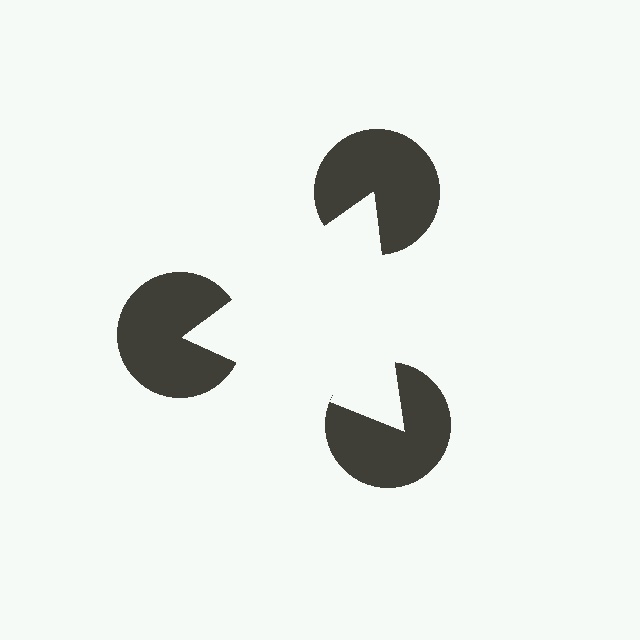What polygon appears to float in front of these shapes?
An illusory triangle — its edges are inferred from the aligned wedge cuts in the pac-man discs, not physically drawn.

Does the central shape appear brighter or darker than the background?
It typically appears slightly brighter than the background, even though no actual brightness change is drawn.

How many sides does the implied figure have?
3 sides.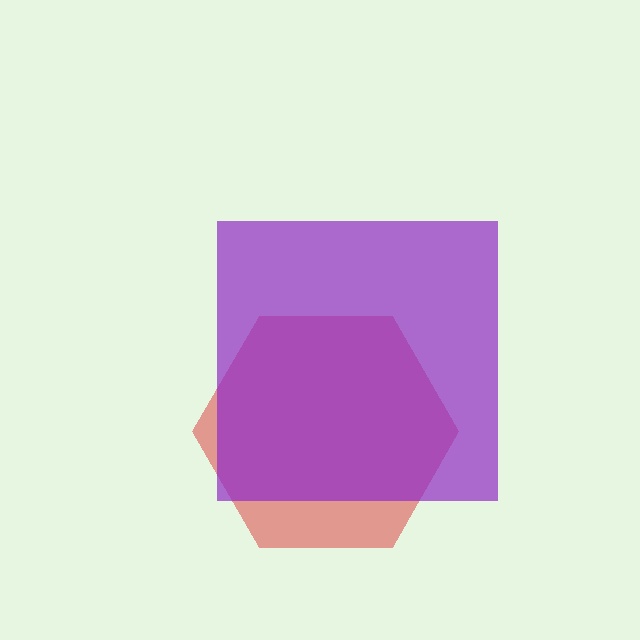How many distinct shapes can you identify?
There are 2 distinct shapes: a red hexagon, a purple square.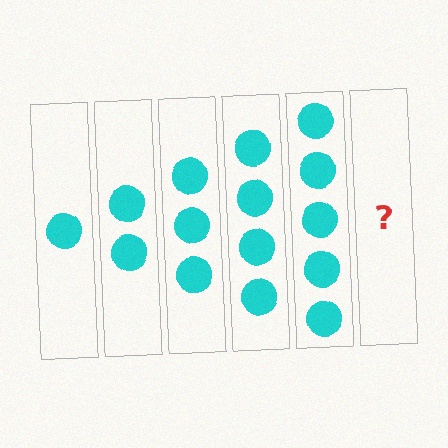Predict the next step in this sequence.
The next step is 6 circles.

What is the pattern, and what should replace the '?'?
The pattern is that each step adds one more circle. The '?' should be 6 circles.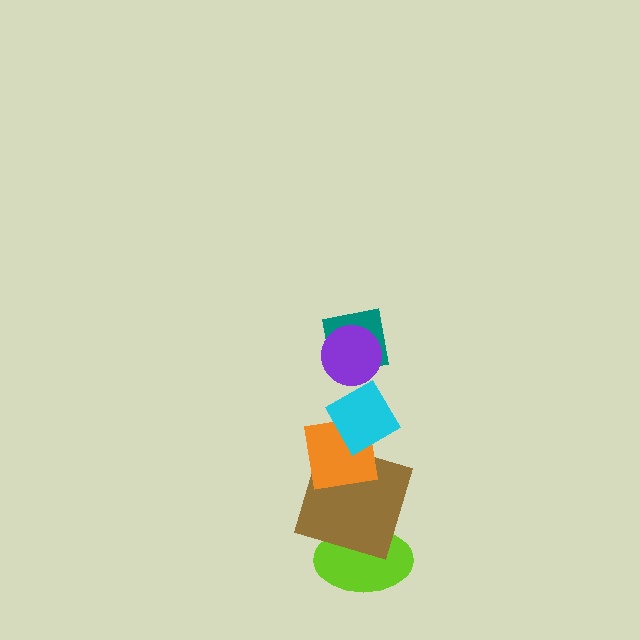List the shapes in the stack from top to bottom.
From top to bottom: the purple circle, the teal square, the cyan diamond, the orange square, the brown square, the lime ellipse.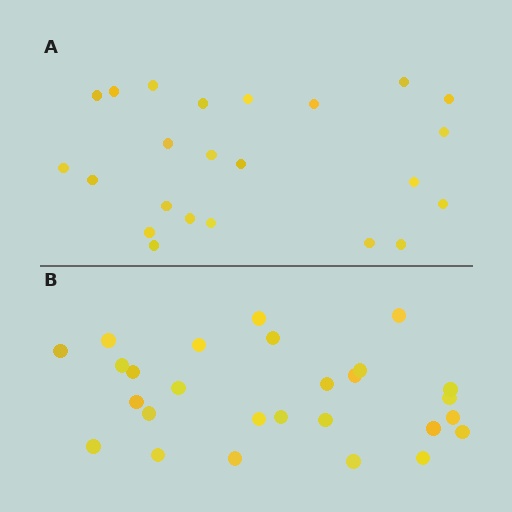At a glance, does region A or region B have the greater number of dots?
Region B (the bottom region) has more dots.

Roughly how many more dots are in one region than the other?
Region B has about 4 more dots than region A.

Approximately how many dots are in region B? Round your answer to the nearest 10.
About 30 dots. (The exact count is 27, which rounds to 30.)